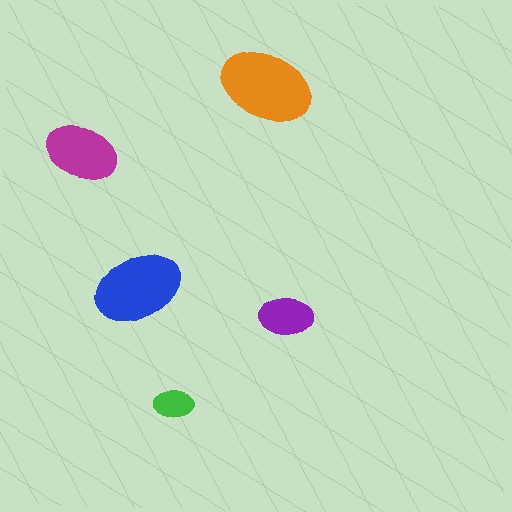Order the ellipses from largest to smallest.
the orange one, the blue one, the magenta one, the purple one, the green one.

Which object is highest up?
The orange ellipse is topmost.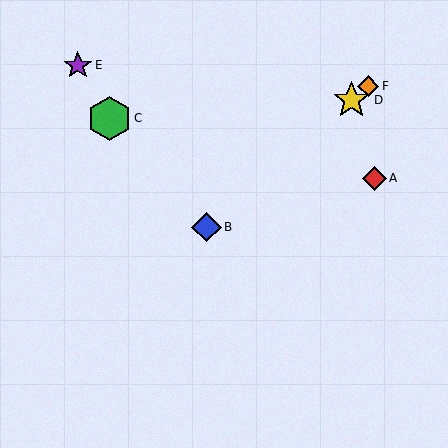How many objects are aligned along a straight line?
3 objects (B, D, F) are aligned along a straight line.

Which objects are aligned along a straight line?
Objects B, D, F are aligned along a straight line.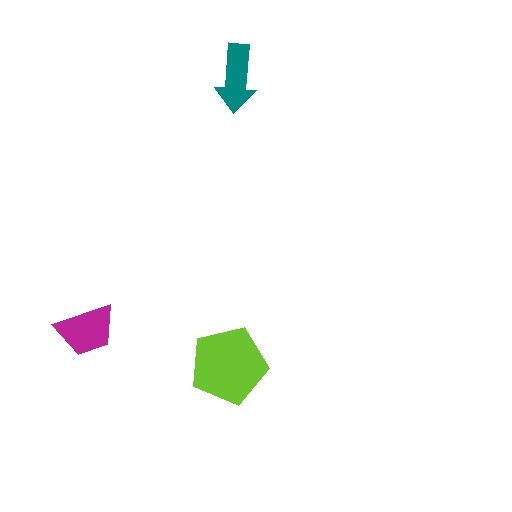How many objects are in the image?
There are 3 objects in the image.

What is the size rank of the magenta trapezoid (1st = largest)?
2nd.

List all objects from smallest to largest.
The teal arrow, the magenta trapezoid, the lime pentagon.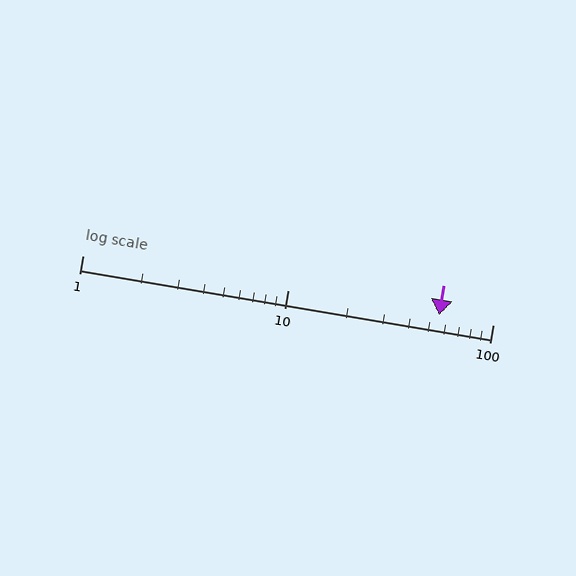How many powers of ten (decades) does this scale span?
The scale spans 2 decades, from 1 to 100.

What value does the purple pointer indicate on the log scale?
The pointer indicates approximately 55.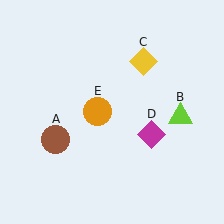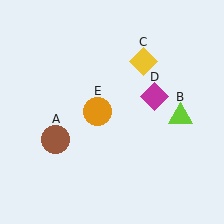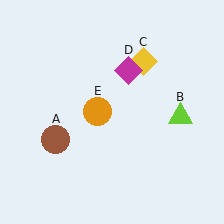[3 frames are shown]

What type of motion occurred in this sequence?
The magenta diamond (object D) rotated counterclockwise around the center of the scene.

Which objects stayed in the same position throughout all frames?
Brown circle (object A) and lime triangle (object B) and yellow diamond (object C) and orange circle (object E) remained stationary.